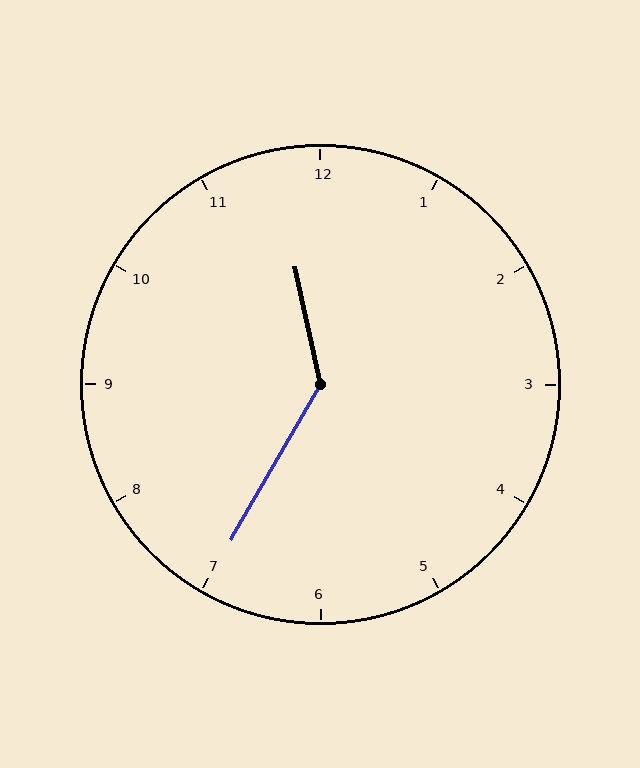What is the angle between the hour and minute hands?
Approximately 138 degrees.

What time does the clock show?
11:35.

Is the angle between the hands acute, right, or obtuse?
It is obtuse.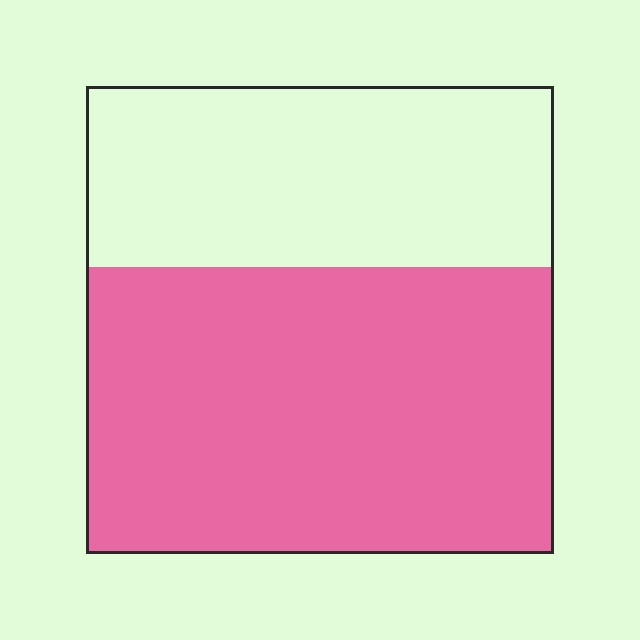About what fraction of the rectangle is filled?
About five eighths (5/8).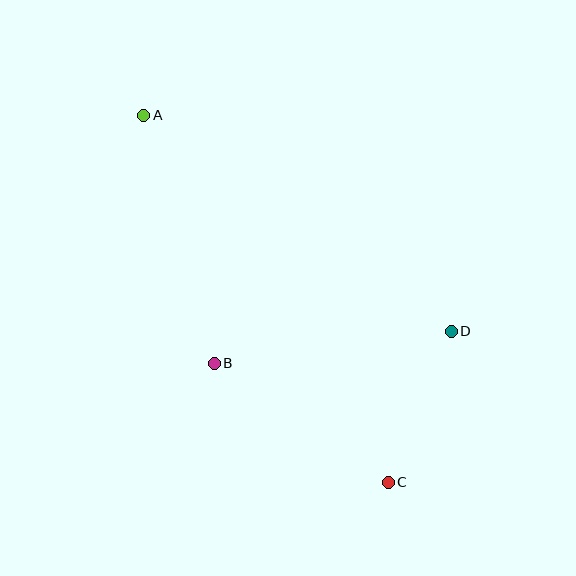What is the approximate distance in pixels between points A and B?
The distance between A and B is approximately 258 pixels.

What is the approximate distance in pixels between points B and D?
The distance between B and D is approximately 239 pixels.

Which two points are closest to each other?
Points C and D are closest to each other.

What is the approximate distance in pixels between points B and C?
The distance between B and C is approximately 211 pixels.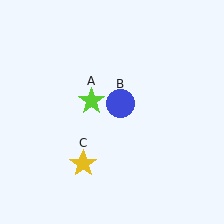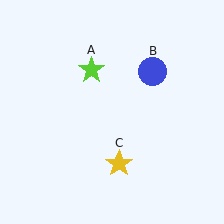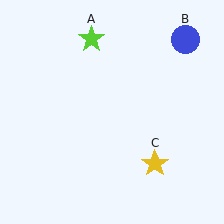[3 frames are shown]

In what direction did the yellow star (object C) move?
The yellow star (object C) moved right.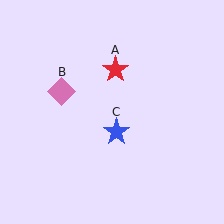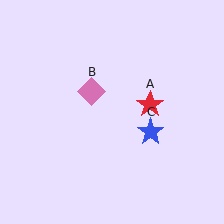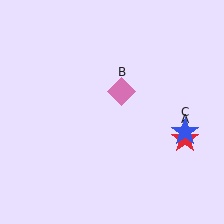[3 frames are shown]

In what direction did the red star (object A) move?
The red star (object A) moved down and to the right.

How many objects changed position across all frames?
3 objects changed position: red star (object A), pink diamond (object B), blue star (object C).